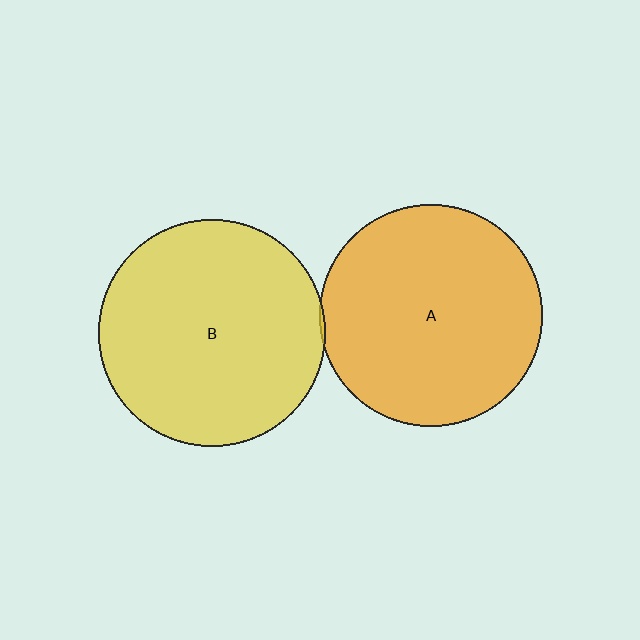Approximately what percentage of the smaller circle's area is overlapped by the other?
Approximately 5%.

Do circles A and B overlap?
Yes.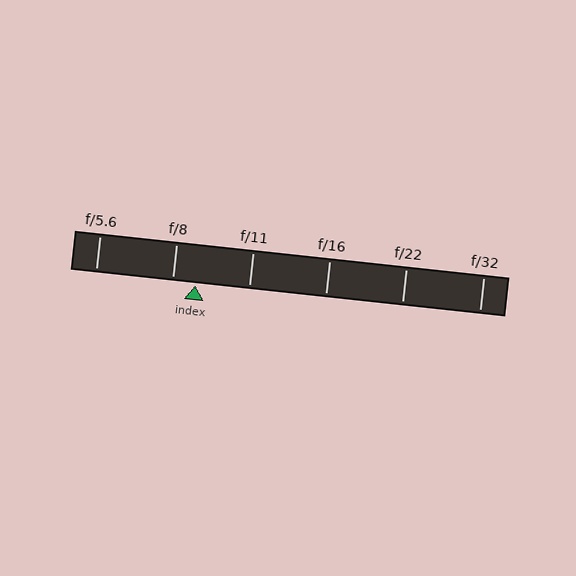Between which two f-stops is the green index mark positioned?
The index mark is between f/8 and f/11.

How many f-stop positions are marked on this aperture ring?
There are 6 f-stop positions marked.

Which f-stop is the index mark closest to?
The index mark is closest to f/8.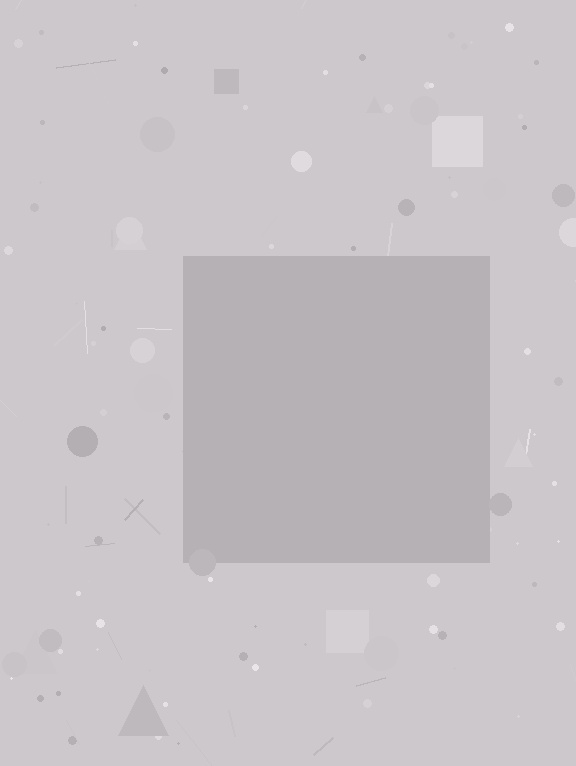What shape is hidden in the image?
A square is hidden in the image.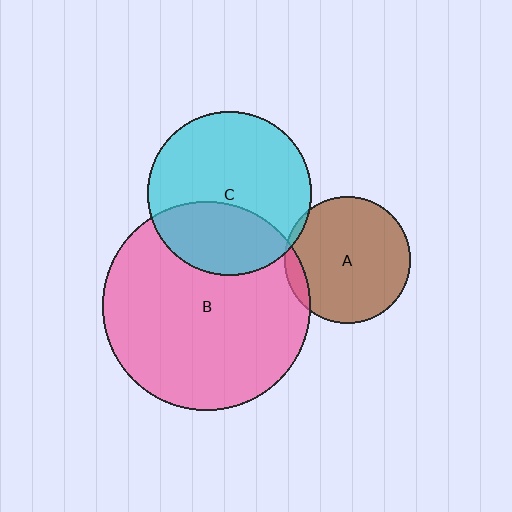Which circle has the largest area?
Circle B (pink).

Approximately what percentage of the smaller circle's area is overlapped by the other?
Approximately 35%.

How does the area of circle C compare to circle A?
Approximately 1.7 times.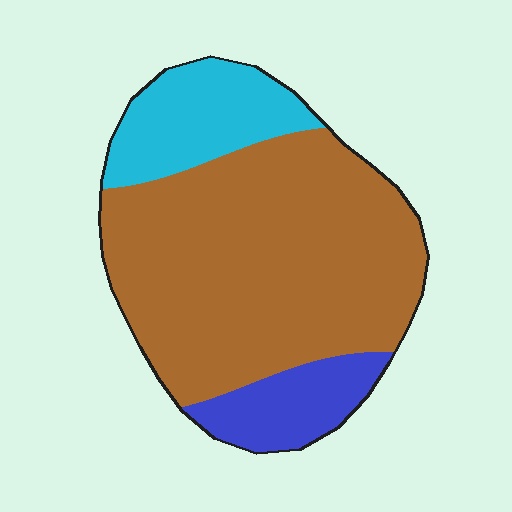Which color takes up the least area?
Blue, at roughly 15%.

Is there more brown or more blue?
Brown.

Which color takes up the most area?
Brown, at roughly 70%.